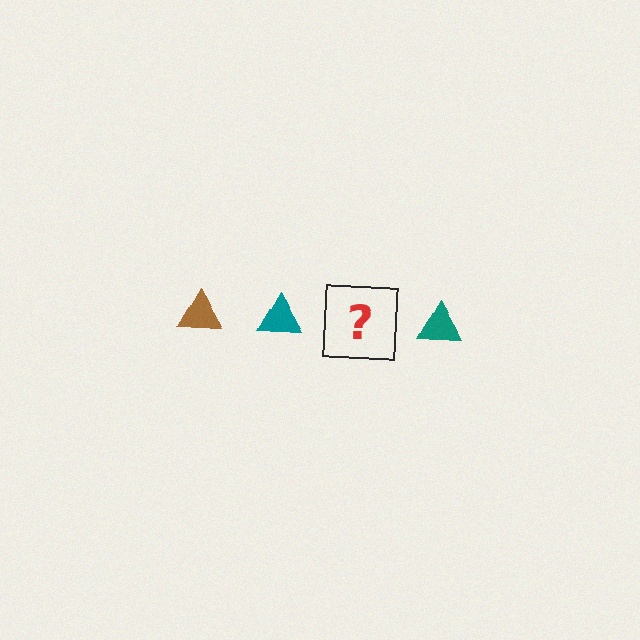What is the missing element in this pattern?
The missing element is a brown triangle.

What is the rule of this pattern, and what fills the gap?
The rule is that the pattern cycles through brown, teal triangles. The gap should be filled with a brown triangle.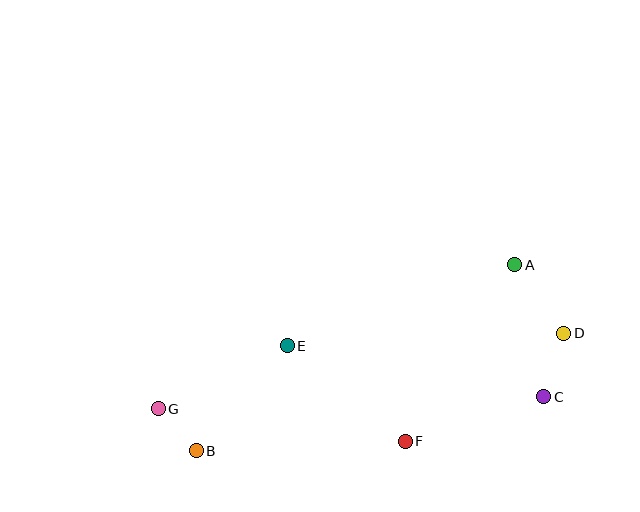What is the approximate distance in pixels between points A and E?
The distance between A and E is approximately 242 pixels.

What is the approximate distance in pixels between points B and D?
The distance between B and D is approximately 386 pixels.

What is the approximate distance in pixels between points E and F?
The distance between E and F is approximately 152 pixels.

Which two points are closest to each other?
Points B and G are closest to each other.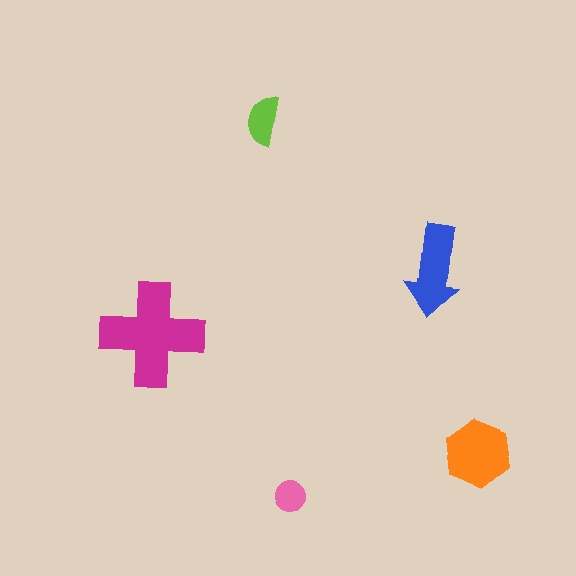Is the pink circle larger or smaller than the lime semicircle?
Smaller.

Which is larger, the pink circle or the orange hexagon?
The orange hexagon.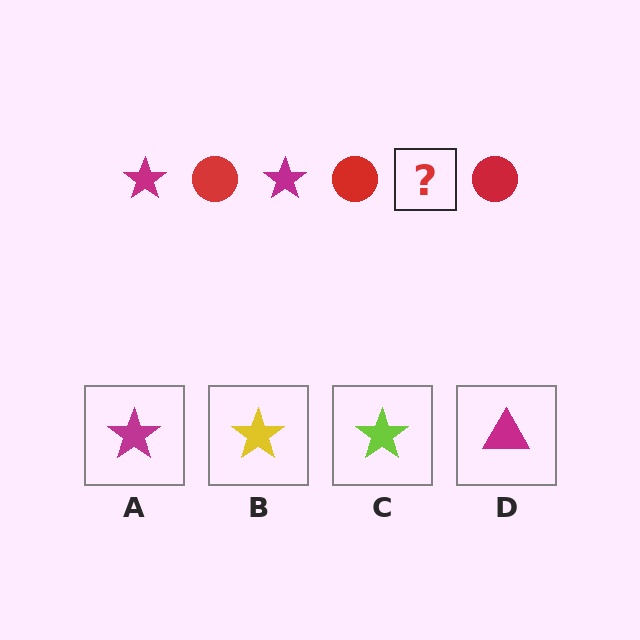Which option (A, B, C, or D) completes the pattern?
A.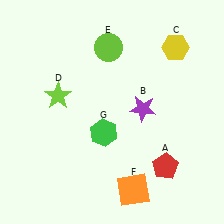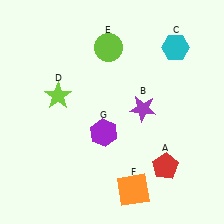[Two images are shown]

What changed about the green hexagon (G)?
In Image 1, G is green. In Image 2, it changed to purple.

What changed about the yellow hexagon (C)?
In Image 1, C is yellow. In Image 2, it changed to cyan.